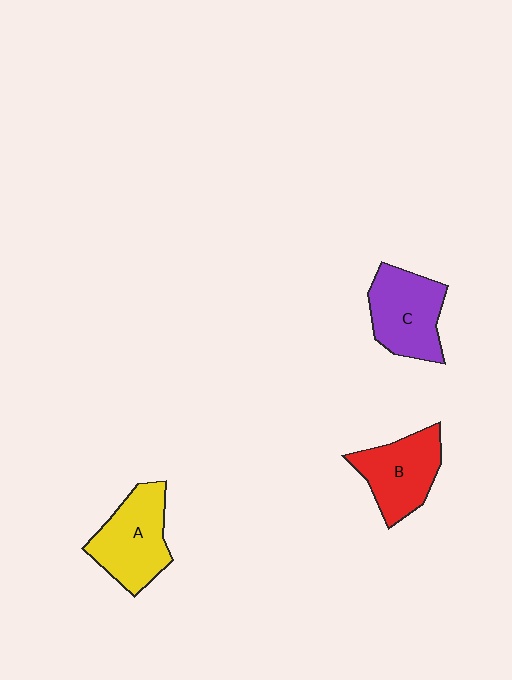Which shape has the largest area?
Shape A (yellow).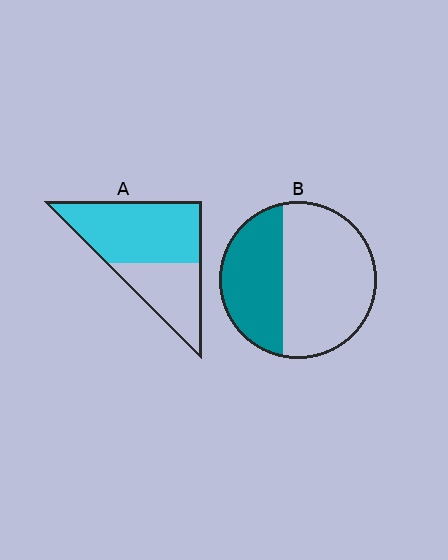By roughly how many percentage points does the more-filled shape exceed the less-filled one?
By roughly 25 percentage points (A over B).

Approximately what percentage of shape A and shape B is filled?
A is approximately 65% and B is approximately 40%.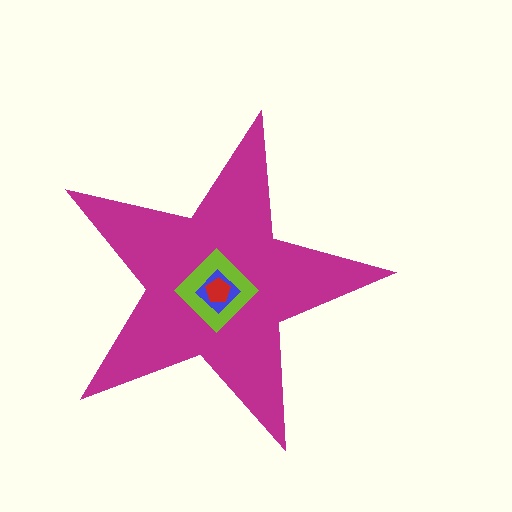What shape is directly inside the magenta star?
The lime diamond.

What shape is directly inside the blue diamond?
The red pentagon.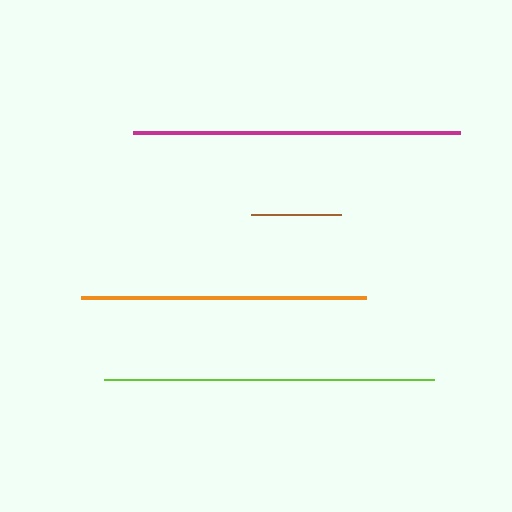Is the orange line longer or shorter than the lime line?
The lime line is longer than the orange line.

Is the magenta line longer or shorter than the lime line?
The lime line is longer than the magenta line.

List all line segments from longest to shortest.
From longest to shortest: lime, magenta, orange, brown.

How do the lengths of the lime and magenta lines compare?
The lime and magenta lines are approximately the same length.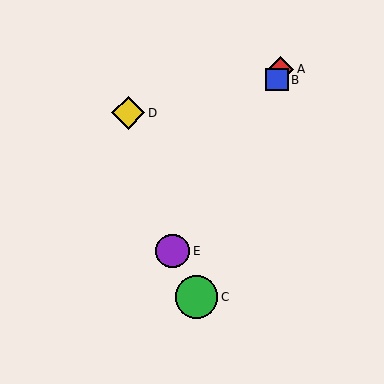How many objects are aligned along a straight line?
3 objects (A, B, C) are aligned along a straight line.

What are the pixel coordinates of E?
Object E is at (173, 251).